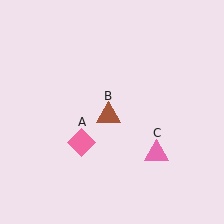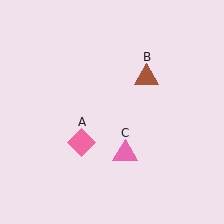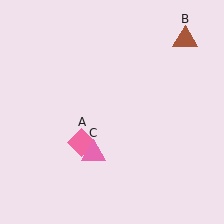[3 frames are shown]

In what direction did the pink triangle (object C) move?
The pink triangle (object C) moved left.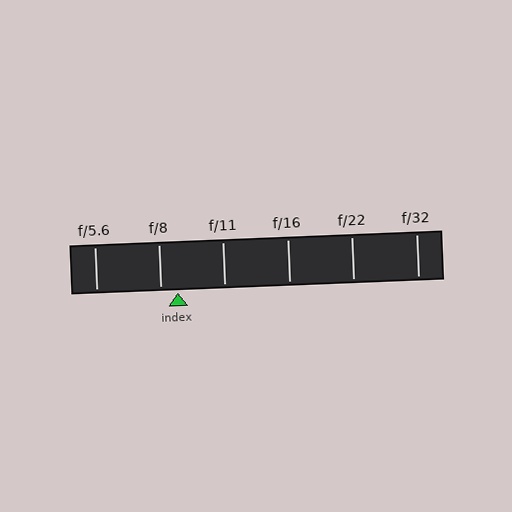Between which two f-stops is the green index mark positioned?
The index mark is between f/8 and f/11.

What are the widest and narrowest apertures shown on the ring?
The widest aperture shown is f/5.6 and the narrowest is f/32.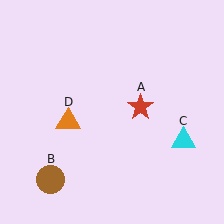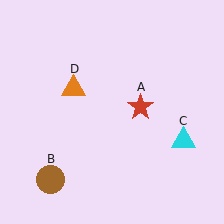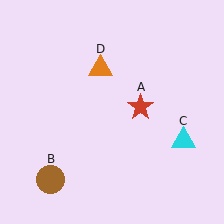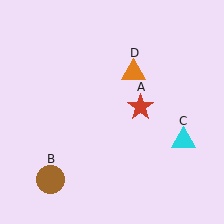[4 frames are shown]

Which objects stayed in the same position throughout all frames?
Red star (object A) and brown circle (object B) and cyan triangle (object C) remained stationary.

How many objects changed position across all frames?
1 object changed position: orange triangle (object D).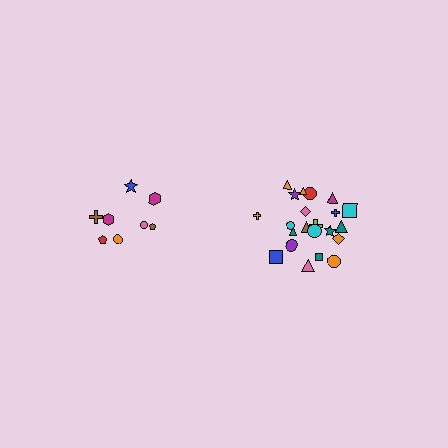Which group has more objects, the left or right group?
The right group.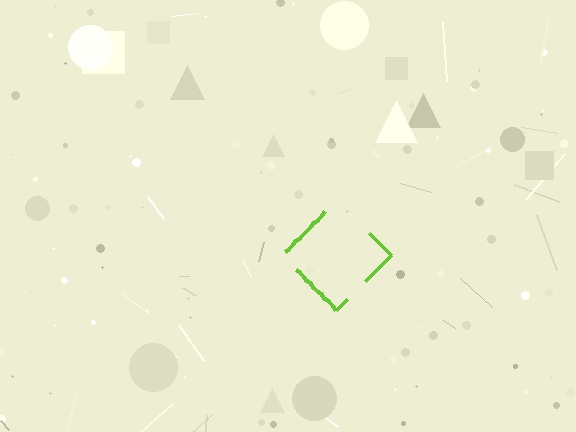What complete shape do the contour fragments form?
The contour fragments form a diamond.